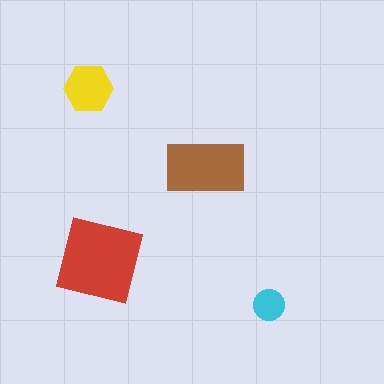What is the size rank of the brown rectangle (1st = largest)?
2nd.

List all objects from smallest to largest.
The cyan circle, the yellow hexagon, the brown rectangle, the red square.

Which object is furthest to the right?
The cyan circle is rightmost.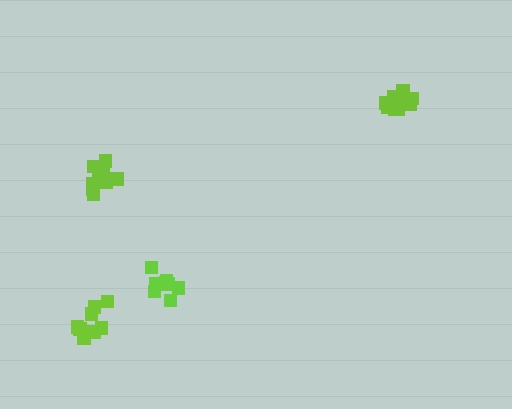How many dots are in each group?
Group 1: 8 dots, Group 2: 10 dots, Group 3: 9 dots, Group 4: 8 dots (35 total).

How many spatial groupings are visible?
There are 4 spatial groupings.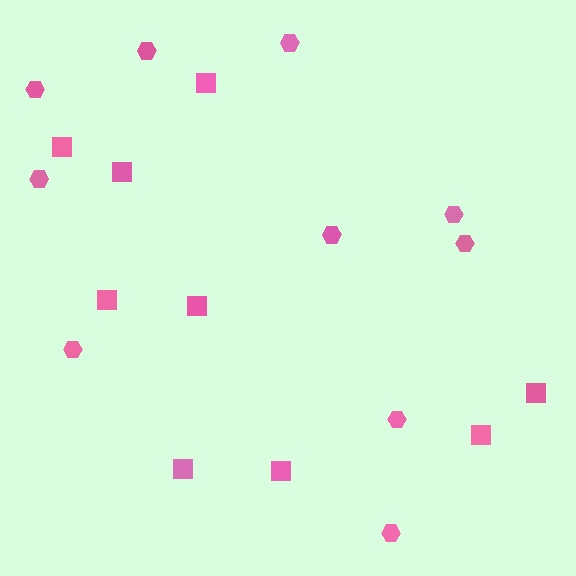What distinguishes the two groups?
There are 2 groups: one group of squares (9) and one group of hexagons (10).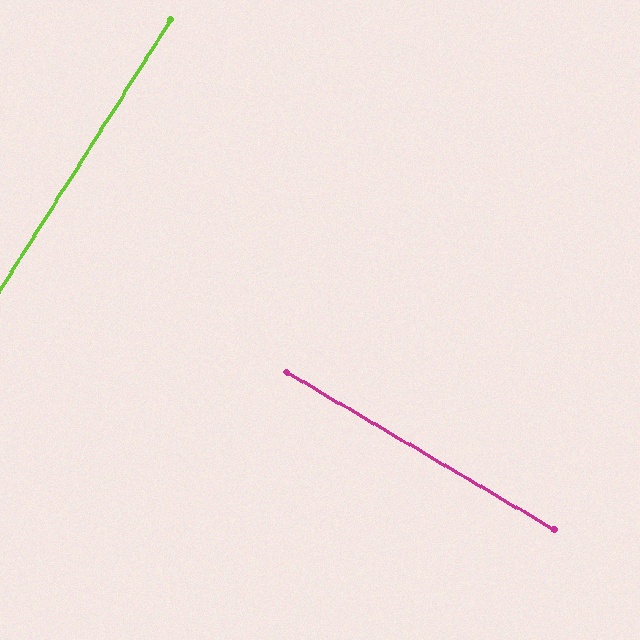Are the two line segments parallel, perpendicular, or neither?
Perpendicular — they meet at approximately 88°.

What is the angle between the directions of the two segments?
Approximately 88 degrees.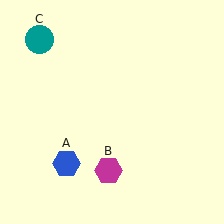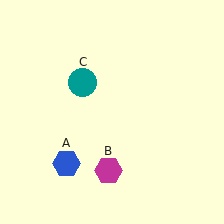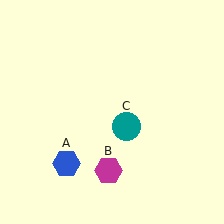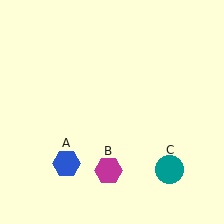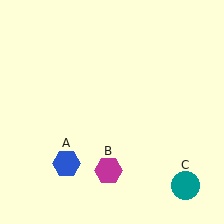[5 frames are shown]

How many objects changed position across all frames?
1 object changed position: teal circle (object C).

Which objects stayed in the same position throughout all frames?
Blue hexagon (object A) and magenta hexagon (object B) remained stationary.